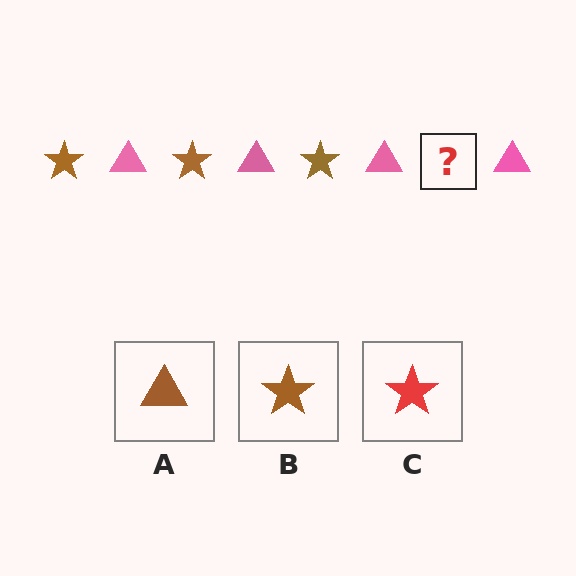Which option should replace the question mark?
Option B.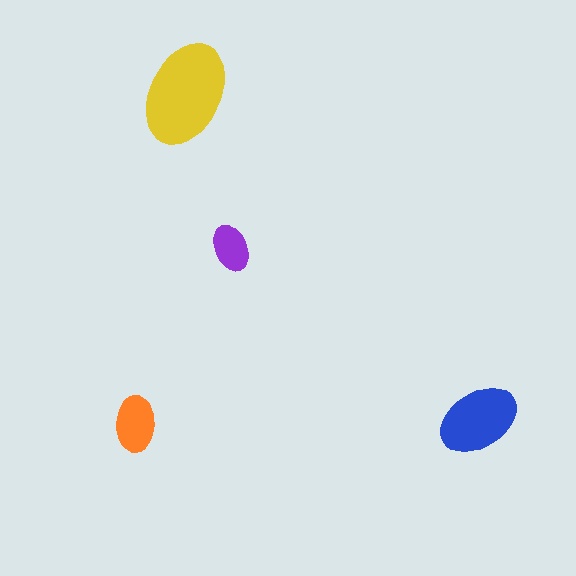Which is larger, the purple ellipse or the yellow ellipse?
The yellow one.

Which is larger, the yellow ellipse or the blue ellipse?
The yellow one.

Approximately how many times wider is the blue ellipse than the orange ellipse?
About 1.5 times wider.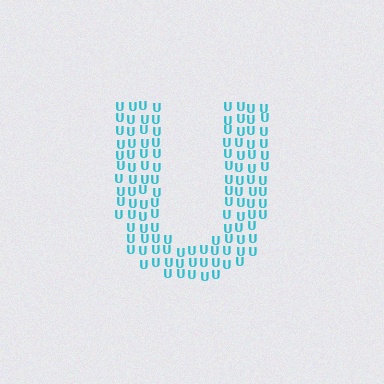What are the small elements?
The small elements are letter U's.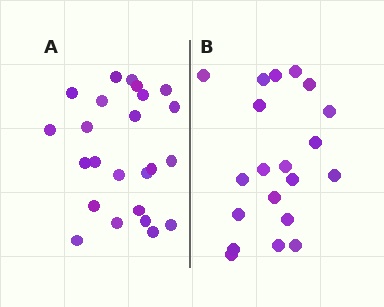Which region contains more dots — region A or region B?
Region A (the left region) has more dots.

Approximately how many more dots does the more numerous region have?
Region A has about 4 more dots than region B.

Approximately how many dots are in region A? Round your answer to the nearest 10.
About 20 dots. (The exact count is 24, which rounds to 20.)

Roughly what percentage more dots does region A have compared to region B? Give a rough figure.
About 20% more.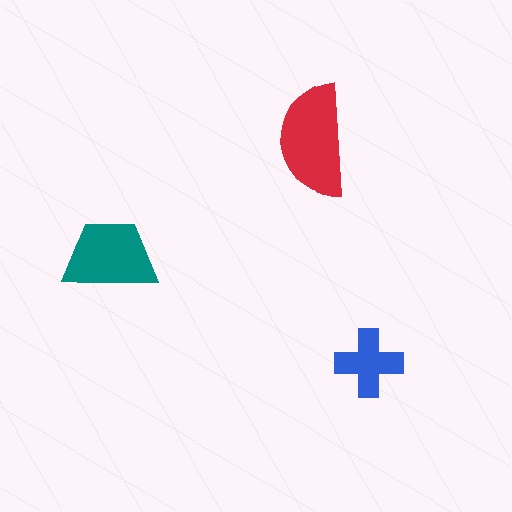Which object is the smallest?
The blue cross.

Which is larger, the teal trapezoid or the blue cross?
The teal trapezoid.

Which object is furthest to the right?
The blue cross is rightmost.